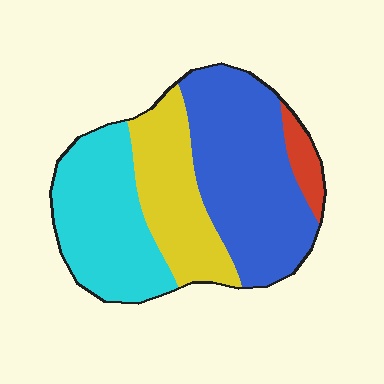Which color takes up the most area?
Blue, at roughly 40%.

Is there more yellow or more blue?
Blue.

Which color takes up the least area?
Red, at roughly 5%.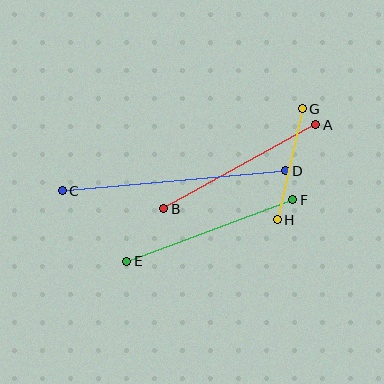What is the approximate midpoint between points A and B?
The midpoint is at approximately (240, 167) pixels.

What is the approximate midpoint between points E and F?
The midpoint is at approximately (210, 231) pixels.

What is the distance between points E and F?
The distance is approximately 177 pixels.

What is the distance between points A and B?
The distance is approximately 174 pixels.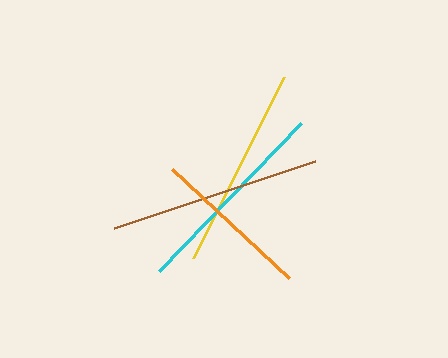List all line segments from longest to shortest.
From longest to shortest: brown, cyan, yellow, orange.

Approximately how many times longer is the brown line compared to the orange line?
The brown line is approximately 1.3 times the length of the orange line.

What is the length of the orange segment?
The orange segment is approximately 160 pixels long.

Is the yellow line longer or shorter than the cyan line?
The cyan line is longer than the yellow line.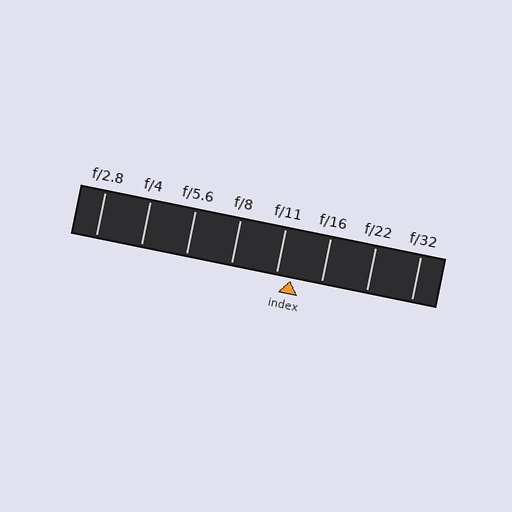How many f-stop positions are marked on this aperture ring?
There are 8 f-stop positions marked.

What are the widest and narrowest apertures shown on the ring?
The widest aperture shown is f/2.8 and the narrowest is f/32.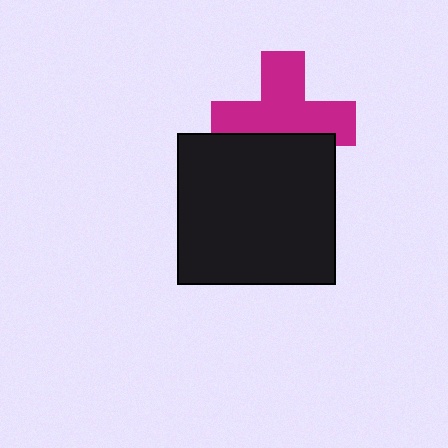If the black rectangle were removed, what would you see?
You would see the complete magenta cross.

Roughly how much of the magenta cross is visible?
Most of it is visible (roughly 66%).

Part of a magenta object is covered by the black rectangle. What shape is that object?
It is a cross.